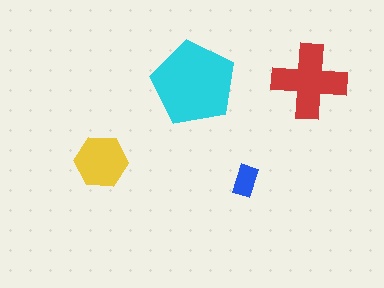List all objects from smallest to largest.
The blue rectangle, the yellow hexagon, the red cross, the cyan pentagon.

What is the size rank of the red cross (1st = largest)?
2nd.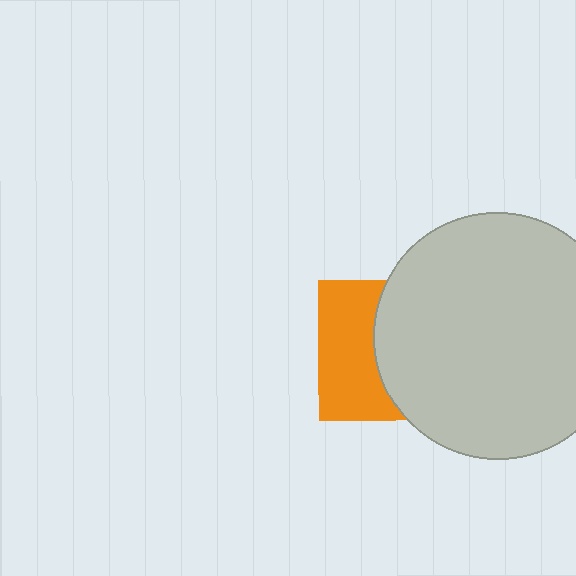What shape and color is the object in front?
The object in front is a light gray circle.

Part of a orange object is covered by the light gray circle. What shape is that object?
It is a square.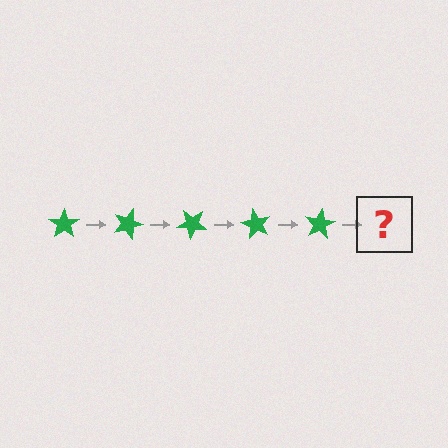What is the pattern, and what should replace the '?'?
The pattern is that the star rotates 20 degrees each step. The '?' should be a green star rotated 100 degrees.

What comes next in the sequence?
The next element should be a green star rotated 100 degrees.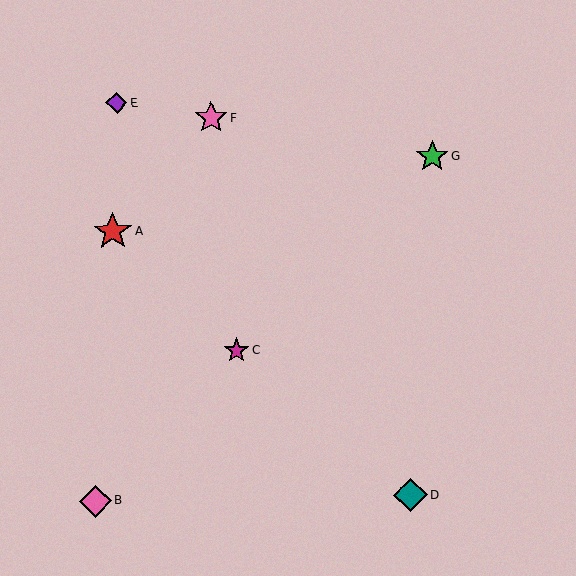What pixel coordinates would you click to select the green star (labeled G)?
Click at (433, 156) to select the green star G.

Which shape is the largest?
The red star (labeled A) is the largest.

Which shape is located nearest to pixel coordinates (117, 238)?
The red star (labeled A) at (113, 232) is nearest to that location.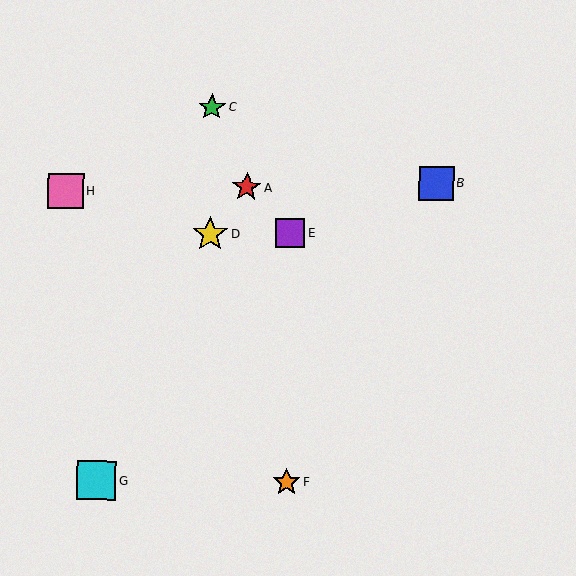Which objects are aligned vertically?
Objects E, F are aligned vertically.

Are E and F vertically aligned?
Yes, both are at x≈290.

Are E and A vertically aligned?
No, E is at x≈290 and A is at x≈247.